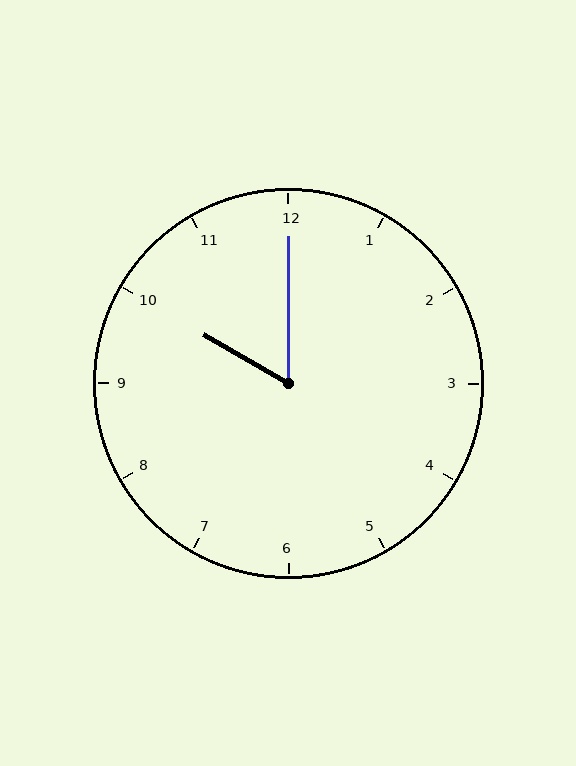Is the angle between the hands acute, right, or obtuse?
It is acute.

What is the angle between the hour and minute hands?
Approximately 60 degrees.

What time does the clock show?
10:00.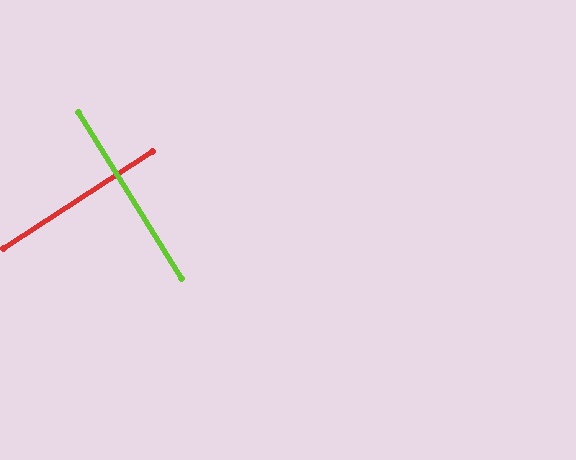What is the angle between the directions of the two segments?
Approximately 89 degrees.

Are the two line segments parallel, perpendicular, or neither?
Perpendicular — they meet at approximately 89°.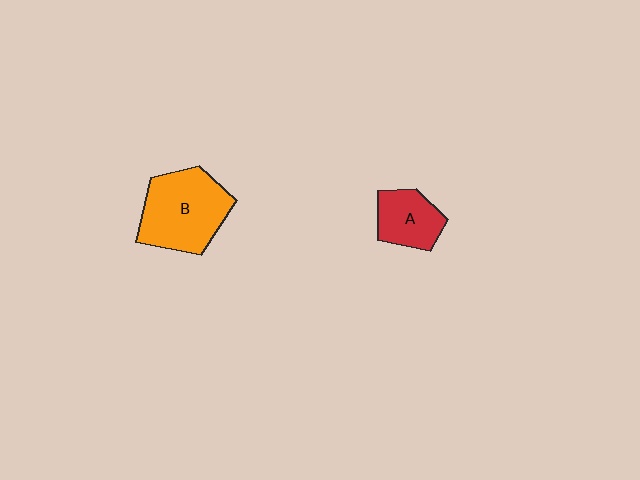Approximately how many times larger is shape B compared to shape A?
Approximately 1.8 times.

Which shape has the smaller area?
Shape A (red).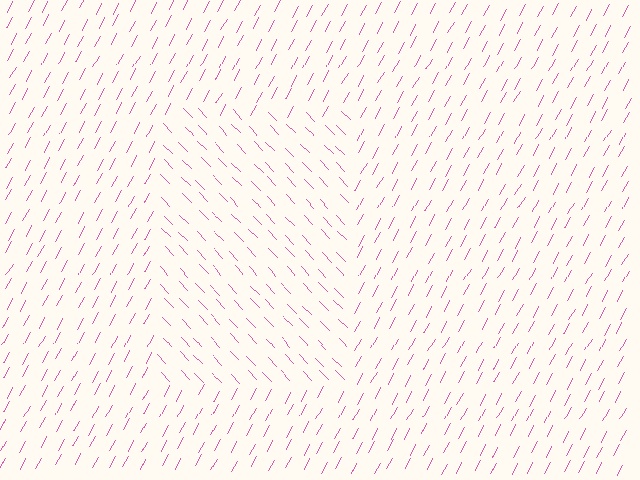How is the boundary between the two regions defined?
The boundary is defined purely by a change in line orientation (approximately 72 degrees difference). All lines are the same color and thickness.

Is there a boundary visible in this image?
Yes, there is a texture boundary formed by a change in line orientation.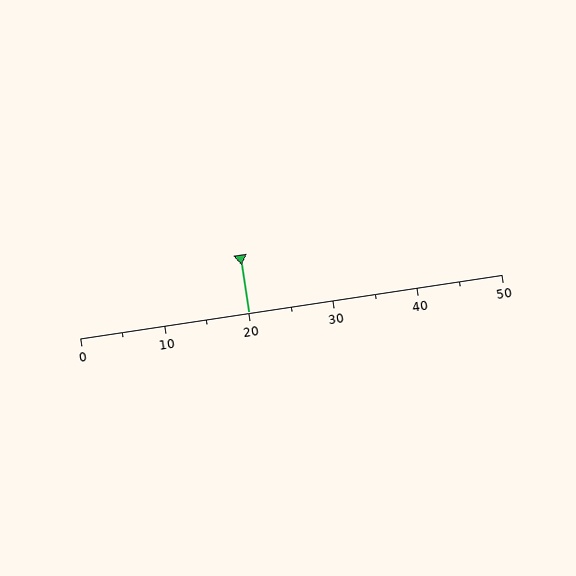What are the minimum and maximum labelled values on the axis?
The axis runs from 0 to 50.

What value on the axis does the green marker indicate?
The marker indicates approximately 20.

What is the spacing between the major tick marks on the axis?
The major ticks are spaced 10 apart.